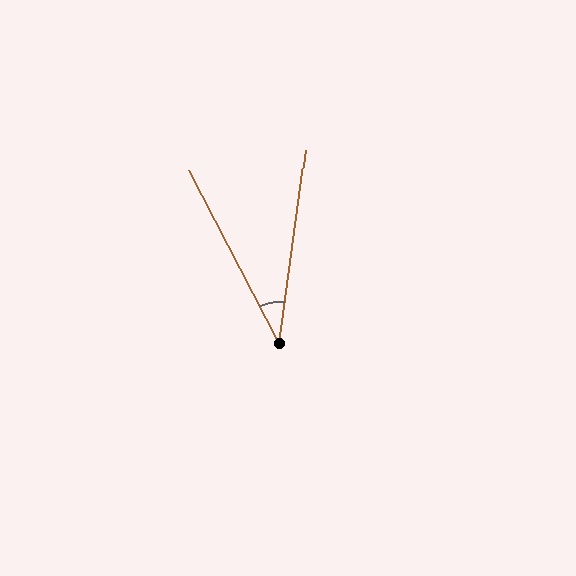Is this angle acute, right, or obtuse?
It is acute.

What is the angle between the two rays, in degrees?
Approximately 35 degrees.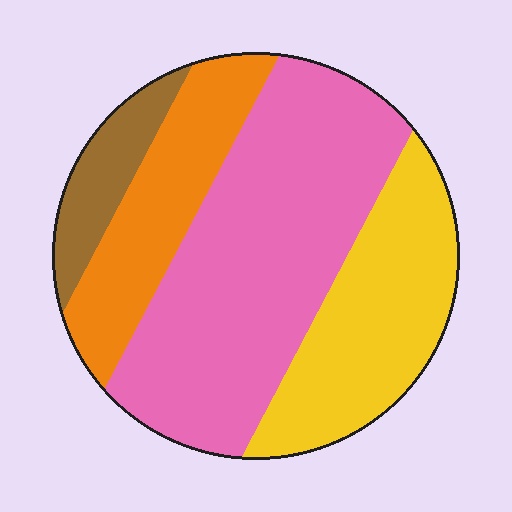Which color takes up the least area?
Brown, at roughly 10%.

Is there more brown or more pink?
Pink.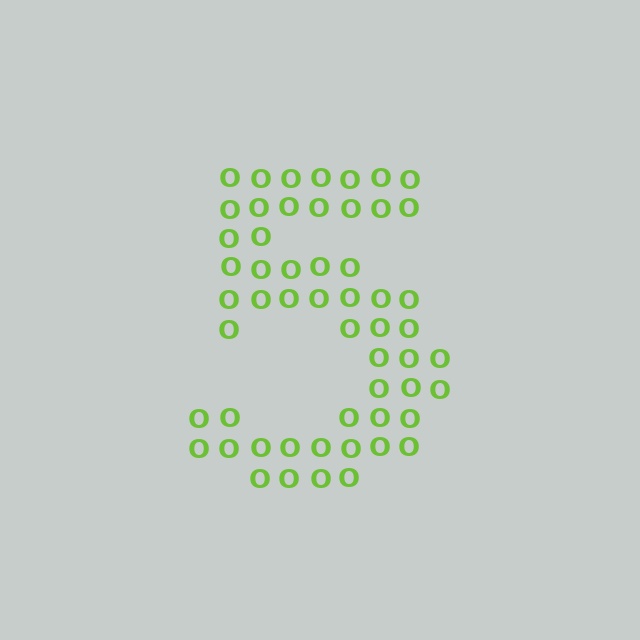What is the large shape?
The large shape is the digit 5.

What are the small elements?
The small elements are letter O's.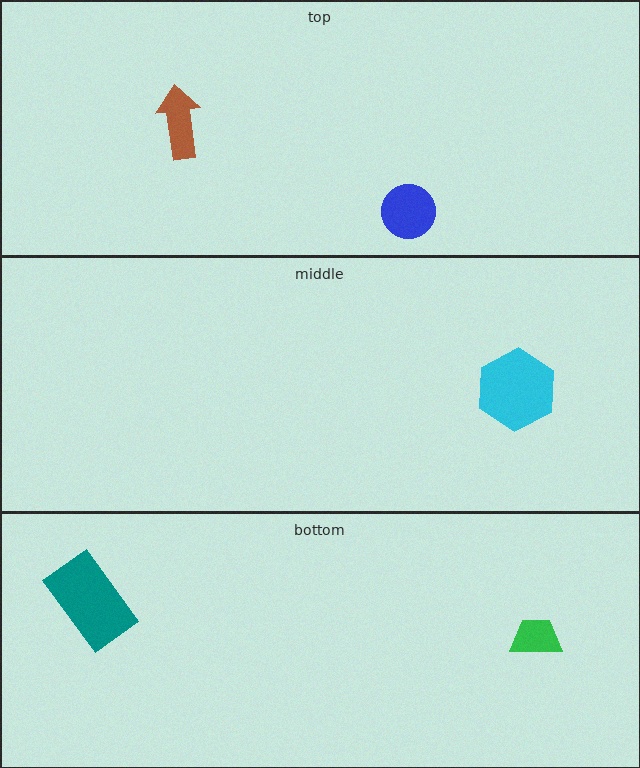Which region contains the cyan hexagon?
The middle region.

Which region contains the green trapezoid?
The bottom region.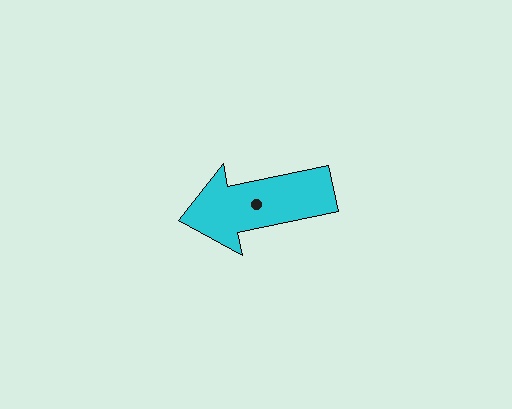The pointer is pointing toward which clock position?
Roughly 9 o'clock.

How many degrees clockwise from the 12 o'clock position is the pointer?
Approximately 258 degrees.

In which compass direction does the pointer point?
West.